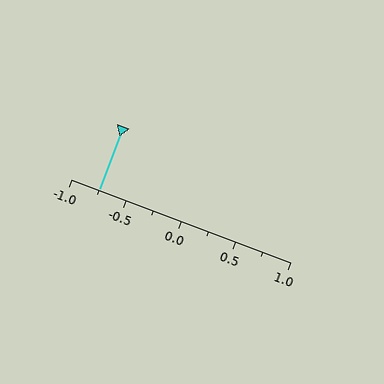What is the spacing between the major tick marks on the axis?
The major ticks are spaced 0.5 apart.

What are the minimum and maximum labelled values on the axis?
The axis runs from -1.0 to 1.0.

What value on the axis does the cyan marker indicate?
The marker indicates approximately -0.75.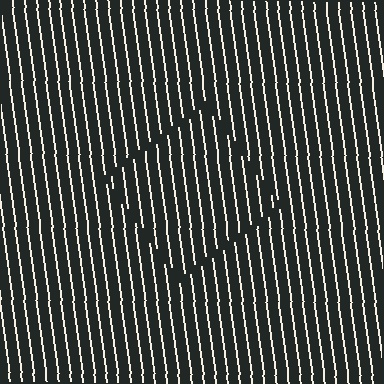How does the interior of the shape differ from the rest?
The interior of the shape contains the same grating, shifted by half a period — the contour is defined by the phase discontinuity where line-ends from the inner and outer gratings abut.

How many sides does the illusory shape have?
4 sides — the line-ends trace a square.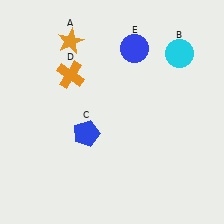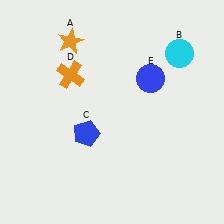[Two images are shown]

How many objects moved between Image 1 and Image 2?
1 object moved between the two images.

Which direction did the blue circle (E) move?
The blue circle (E) moved down.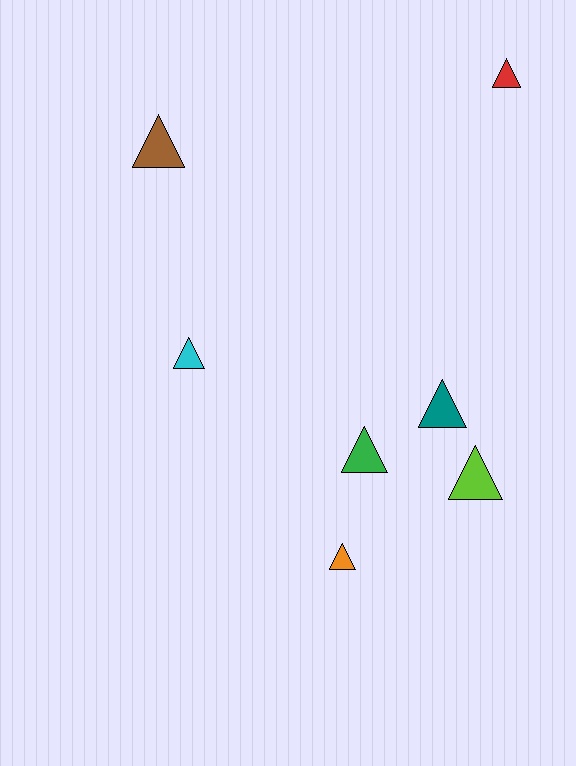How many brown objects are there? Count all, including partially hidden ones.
There is 1 brown object.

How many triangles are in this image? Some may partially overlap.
There are 7 triangles.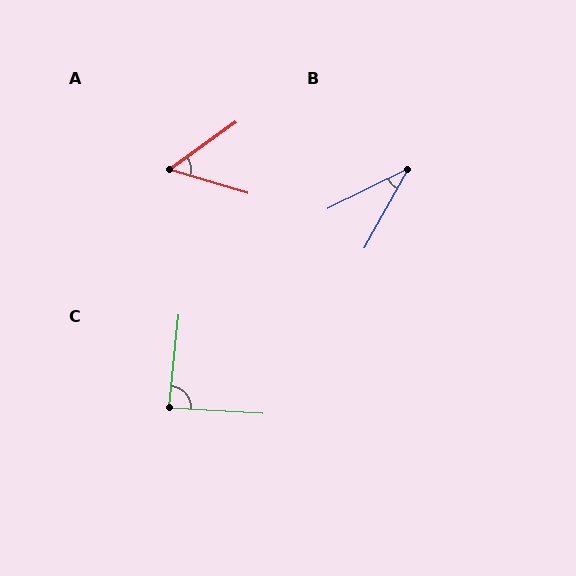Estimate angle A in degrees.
Approximately 52 degrees.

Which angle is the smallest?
B, at approximately 35 degrees.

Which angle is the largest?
C, at approximately 88 degrees.